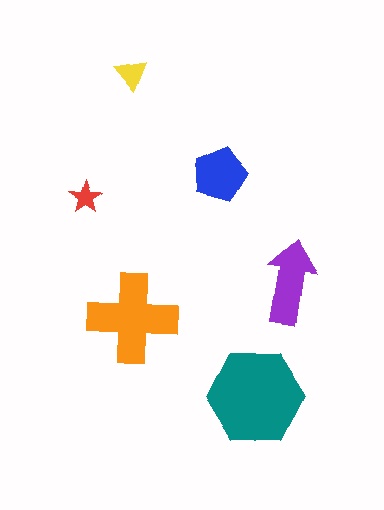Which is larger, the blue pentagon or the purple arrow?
The purple arrow.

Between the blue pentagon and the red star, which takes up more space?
The blue pentagon.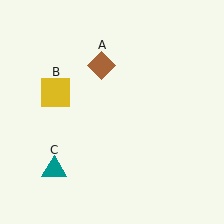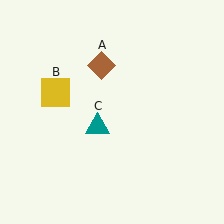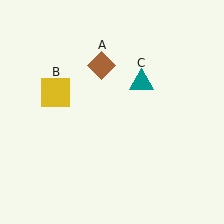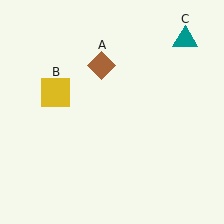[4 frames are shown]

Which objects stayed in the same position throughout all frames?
Brown diamond (object A) and yellow square (object B) remained stationary.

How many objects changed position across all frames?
1 object changed position: teal triangle (object C).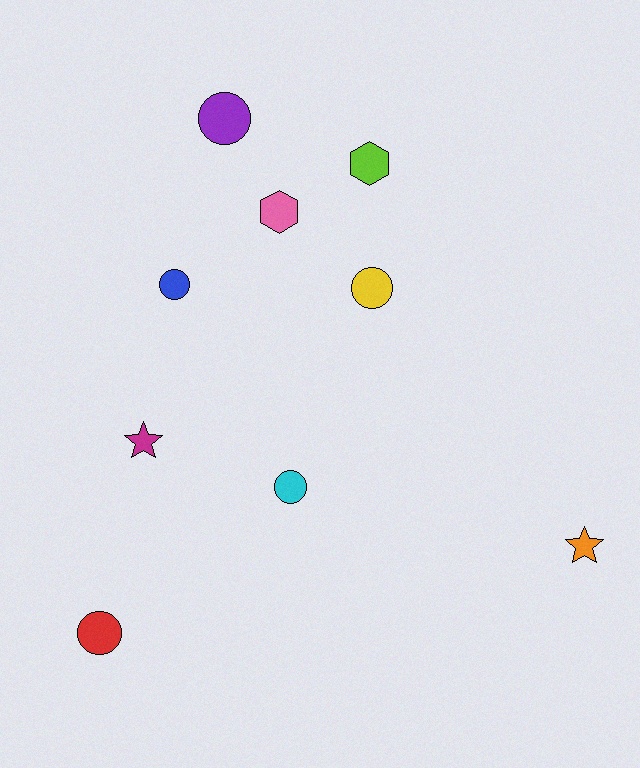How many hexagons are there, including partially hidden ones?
There are 2 hexagons.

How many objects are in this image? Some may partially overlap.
There are 9 objects.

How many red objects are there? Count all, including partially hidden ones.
There is 1 red object.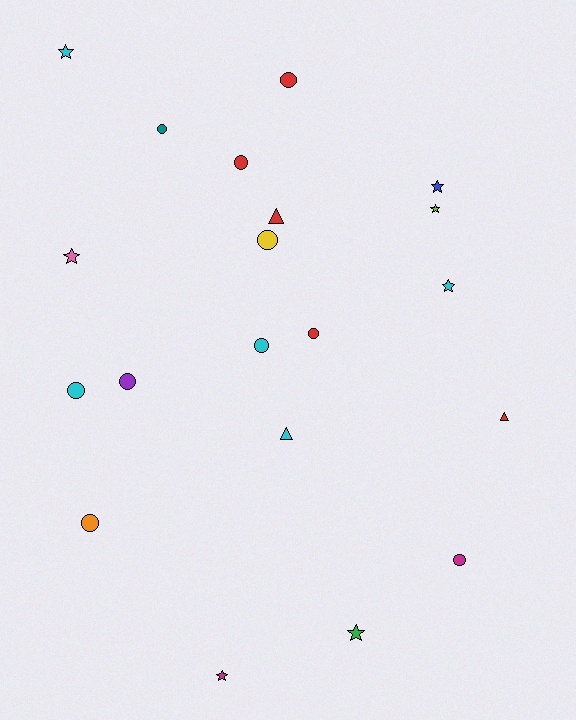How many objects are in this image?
There are 20 objects.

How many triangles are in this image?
There are 3 triangles.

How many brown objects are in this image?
There are no brown objects.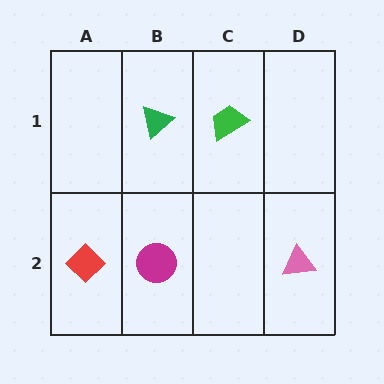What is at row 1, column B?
A green triangle.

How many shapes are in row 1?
2 shapes.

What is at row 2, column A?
A red diamond.